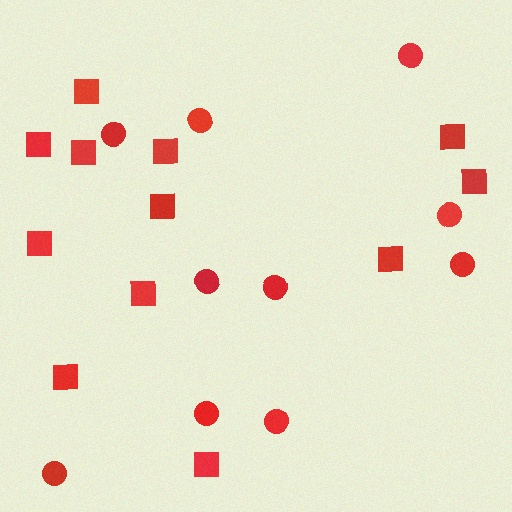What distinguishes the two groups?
There are 2 groups: one group of squares (12) and one group of circles (10).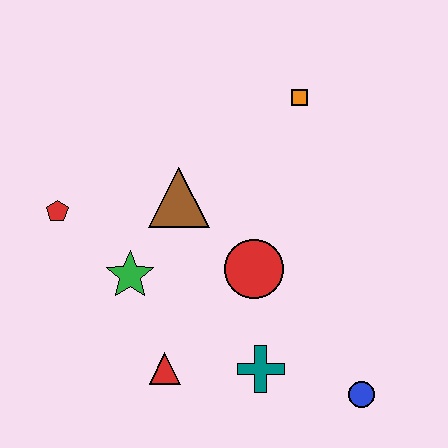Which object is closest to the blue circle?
The teal cross is closest to the blue circle.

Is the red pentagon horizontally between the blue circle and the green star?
No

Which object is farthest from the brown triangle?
The blue circle is farthest from the brown triangle.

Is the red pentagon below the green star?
No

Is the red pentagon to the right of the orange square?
No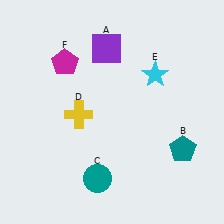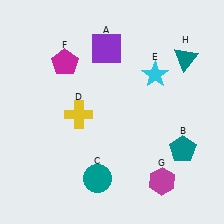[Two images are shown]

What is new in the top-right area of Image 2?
A teal triangle (H) was added in the top-right area of Image 2.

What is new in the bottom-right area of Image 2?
A magenta hexagon (G) was added in the bottom-right area of Image 2.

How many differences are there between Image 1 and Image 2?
There are 2 differences between the two images.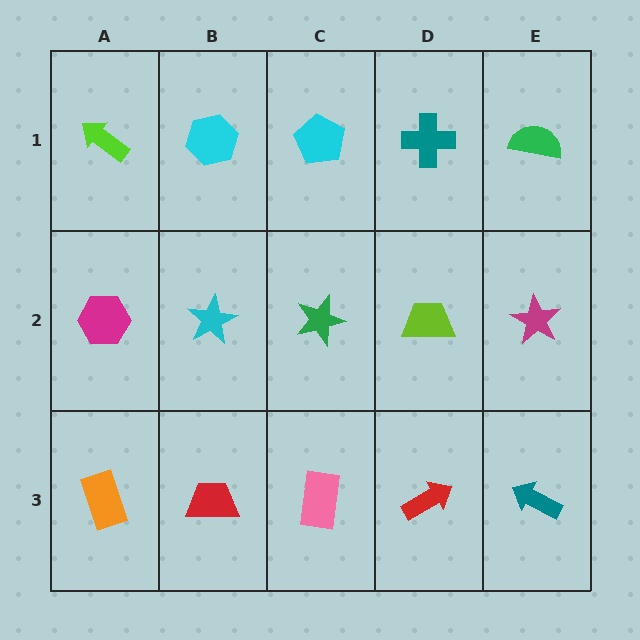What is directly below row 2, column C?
A pink rectangle.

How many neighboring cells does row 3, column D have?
3.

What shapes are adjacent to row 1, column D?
A lime trapezoid (row 2, column D), a cyan pentagon (row 1, column C), a green semicircle (row 1, column E).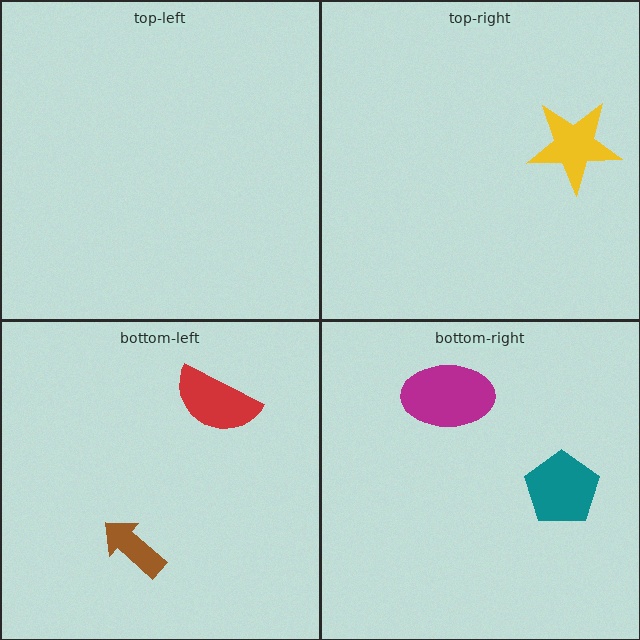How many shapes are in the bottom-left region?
2.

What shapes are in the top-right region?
The yellow star.